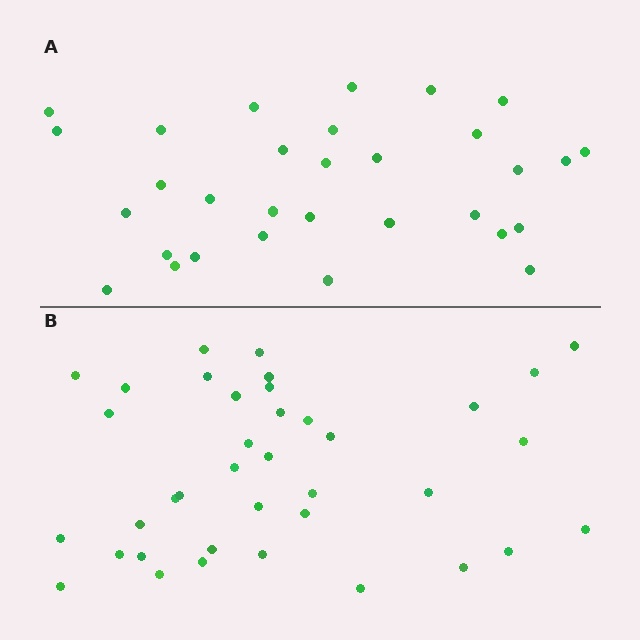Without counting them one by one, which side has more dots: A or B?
Region B (the bottom region) has more dots.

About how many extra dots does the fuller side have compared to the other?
Region B has roughly 8 or so more dots than region A.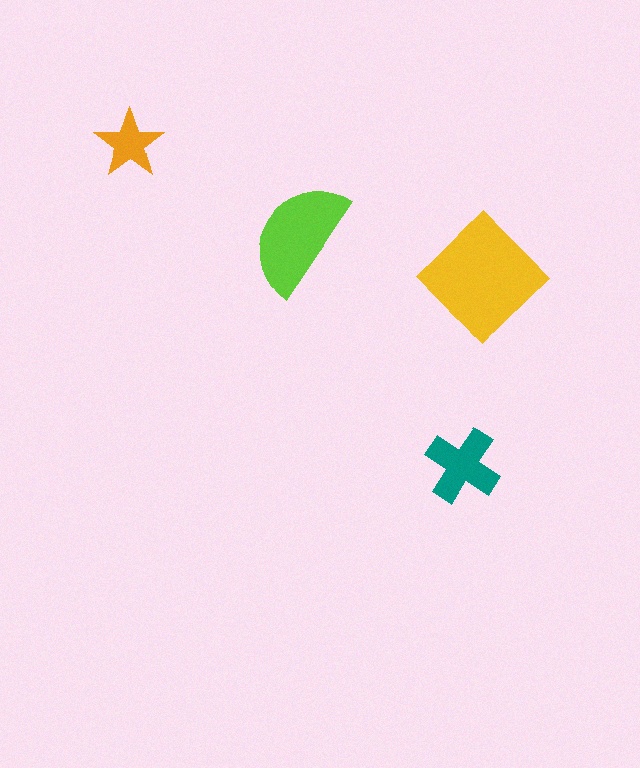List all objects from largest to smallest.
The yellow diamond, the lime semicircle, the teal cross, the orange star.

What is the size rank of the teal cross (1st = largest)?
3rd.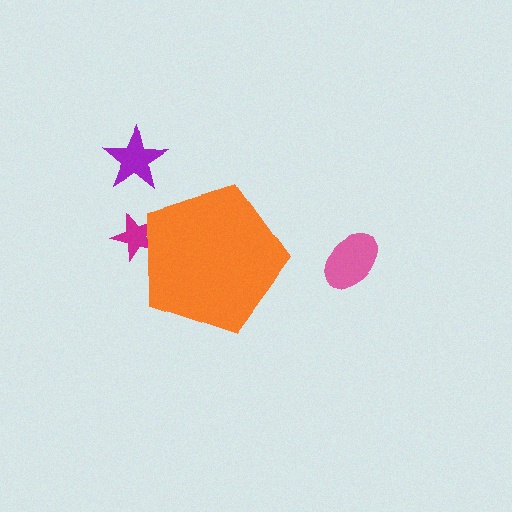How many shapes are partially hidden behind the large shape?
1 shape is partially hidden.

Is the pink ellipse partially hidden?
No, the pink ellipse is fully visible.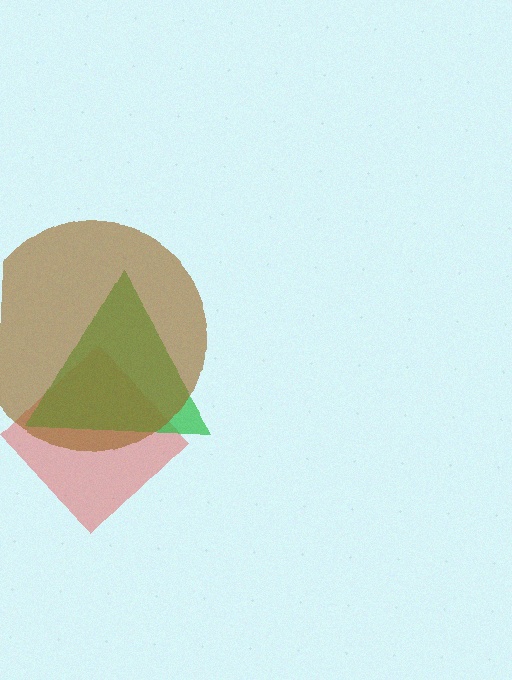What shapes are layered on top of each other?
The layered shapes are: a red diamond, a green triangle, a brown circle.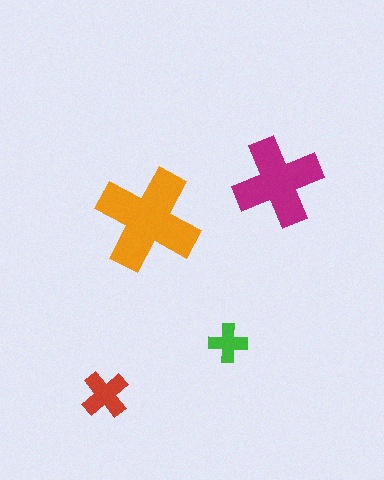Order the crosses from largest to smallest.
the orange one, the magenta one, the red one, the green one.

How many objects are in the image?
There are 4 objects in the image.